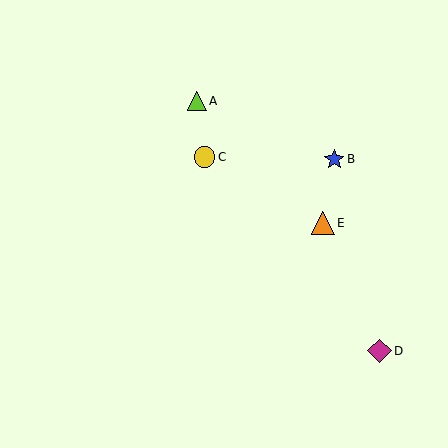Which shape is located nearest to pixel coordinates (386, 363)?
The magenta diamond (labeled D) at (379, 351) is nearest to that location.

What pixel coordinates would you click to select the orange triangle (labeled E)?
Click at (323, 223) to select the orange triangle E.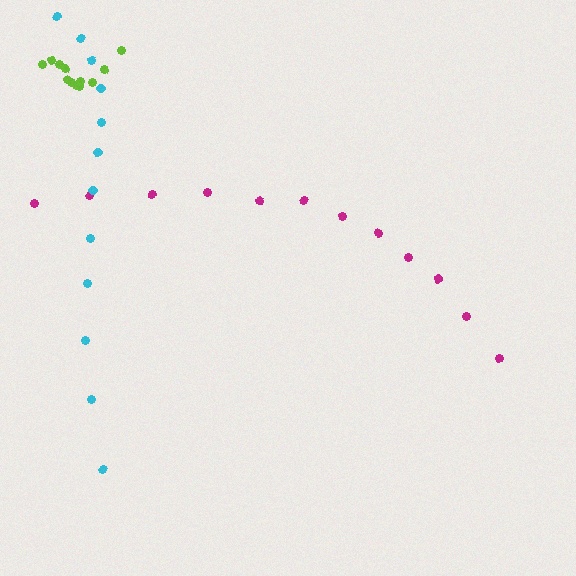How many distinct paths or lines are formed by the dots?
There are 3 distinct paths.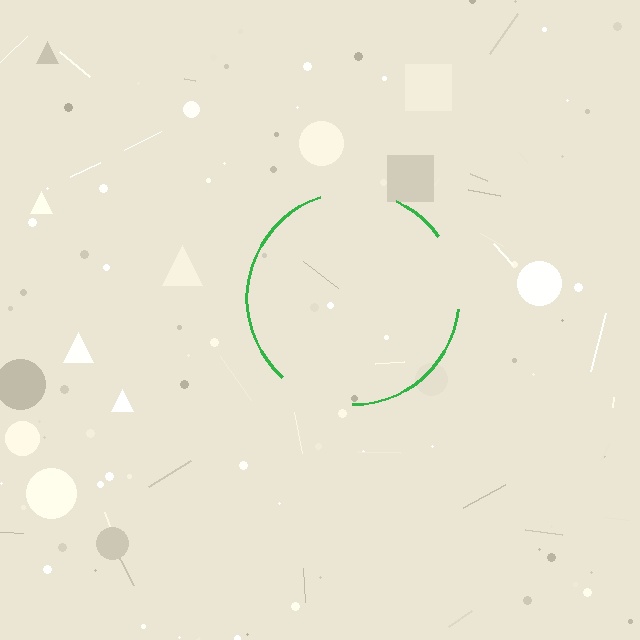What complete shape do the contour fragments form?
The contour fragments form a circle.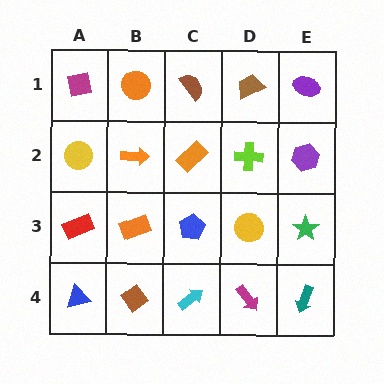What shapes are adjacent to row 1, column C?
An orange rectangle (row 2, column C), an orange circle (row 1, column B), a brown trapezoid (row 1, column D).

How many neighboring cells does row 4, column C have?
3.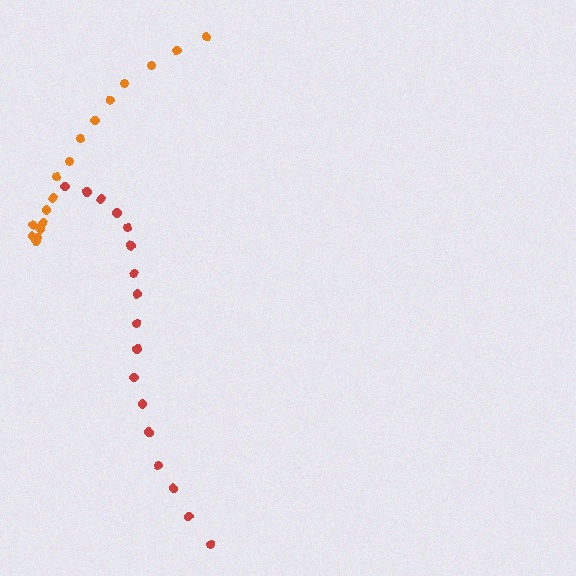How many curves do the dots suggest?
There are 2 distinct paths.